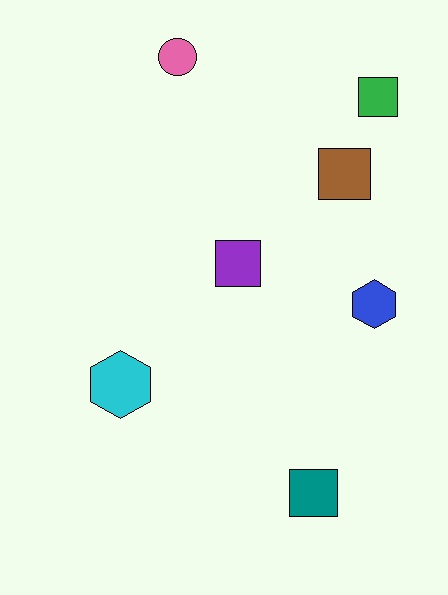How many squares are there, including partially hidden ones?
There are 4 squares.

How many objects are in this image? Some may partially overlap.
There are 7 objects.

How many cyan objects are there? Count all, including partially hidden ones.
There is 1 cyan object.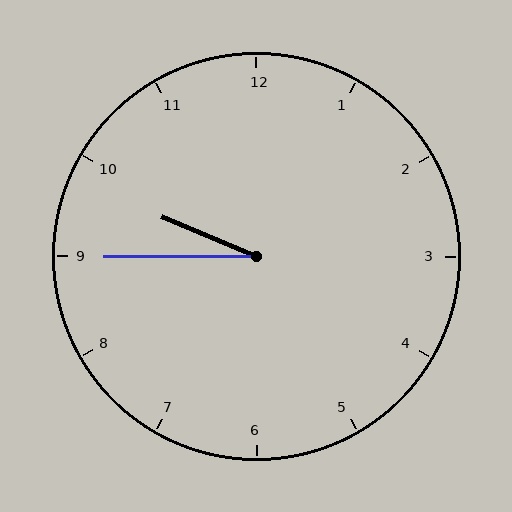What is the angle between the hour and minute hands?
Approximately 22 degrees.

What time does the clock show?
9:45.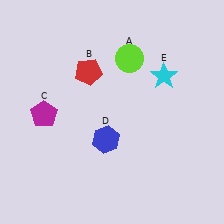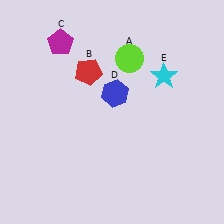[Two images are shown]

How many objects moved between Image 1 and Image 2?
2 objects moved between the two images.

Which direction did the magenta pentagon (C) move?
The magenta pentagon (C) moved up.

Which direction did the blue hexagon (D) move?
The blue hexagon (D) moved up.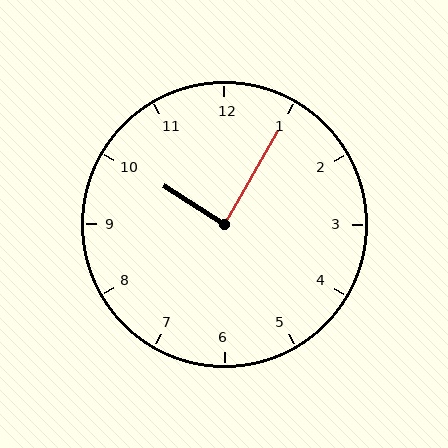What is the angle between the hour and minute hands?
Approximately 88 degrees.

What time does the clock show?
10:05.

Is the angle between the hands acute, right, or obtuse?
It is right.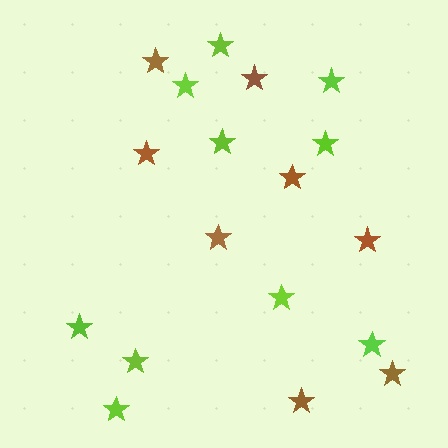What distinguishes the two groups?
There are 2 groups: one group of brown stars (8) and one group of lime stars (10).